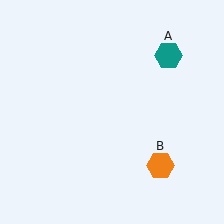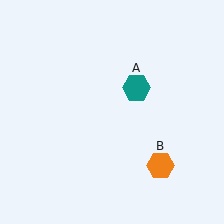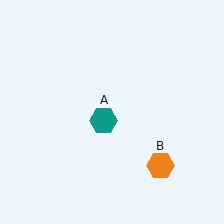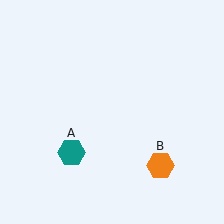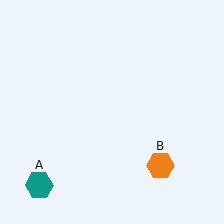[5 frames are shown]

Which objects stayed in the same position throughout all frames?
Orange hexagon (object B) remained stationary.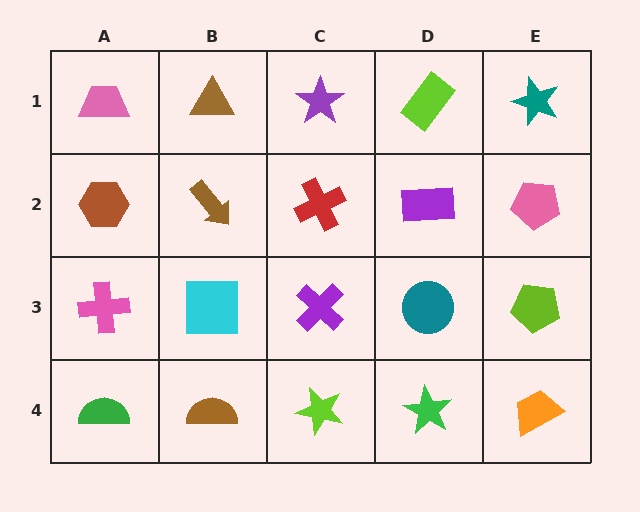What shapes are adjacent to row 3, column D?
A purple rectangle (row 2, column D), a green star (row 4, column D), a purple cross (row 3, column C), a lime pentagon (row 3, column E).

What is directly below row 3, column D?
A green star.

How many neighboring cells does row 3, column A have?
3.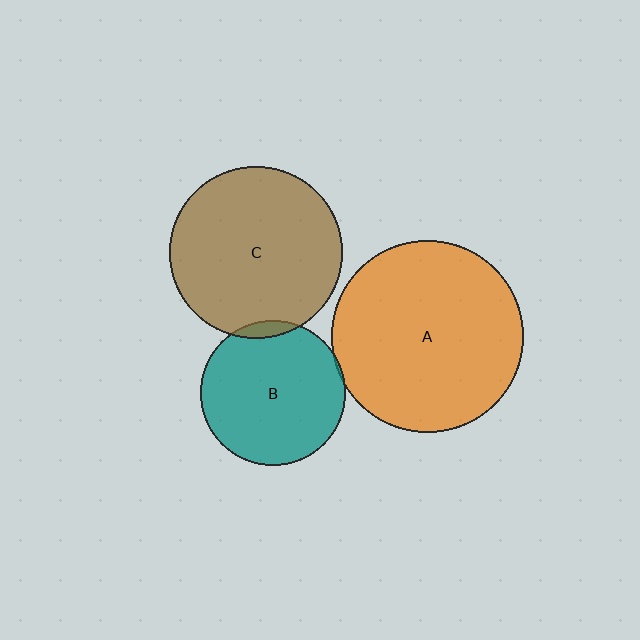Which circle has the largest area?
Circle A (orange).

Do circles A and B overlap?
Yes.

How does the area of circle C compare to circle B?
Approximately 1.4 times.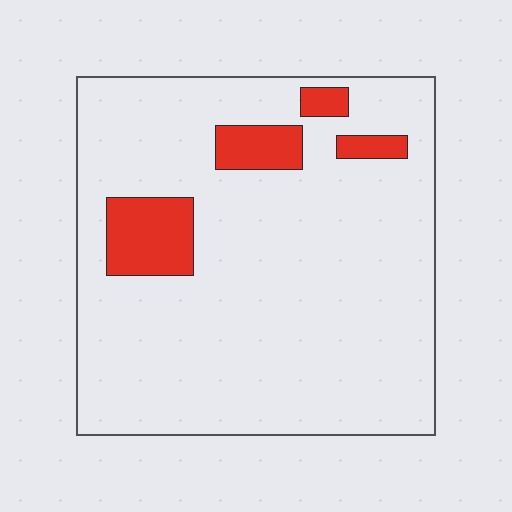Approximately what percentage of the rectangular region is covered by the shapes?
Approximately 10%.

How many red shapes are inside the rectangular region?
4.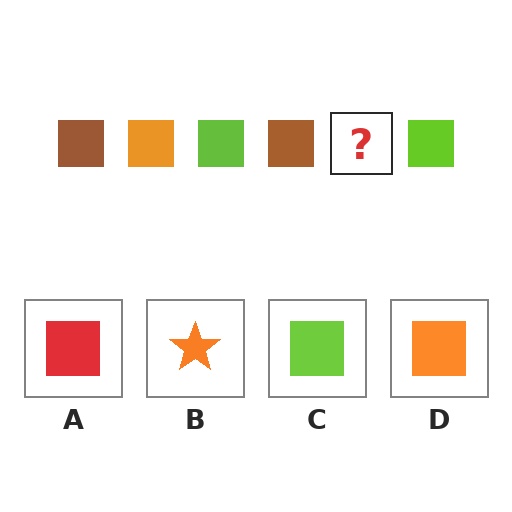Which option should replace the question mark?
Option D.